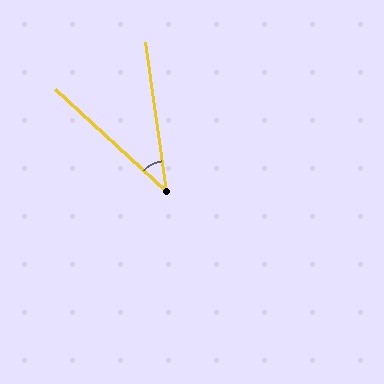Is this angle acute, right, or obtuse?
It is acute.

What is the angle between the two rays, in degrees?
Approximately 39 degrees.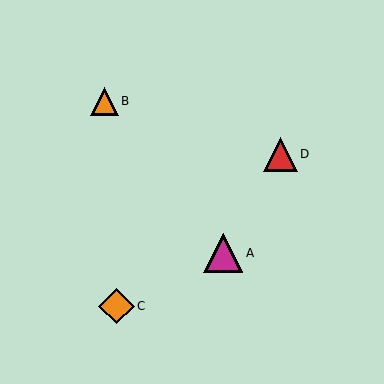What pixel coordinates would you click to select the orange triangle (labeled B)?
Click at (104, 101) to select the orange triangle B.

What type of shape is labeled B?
Shape B is an orange triangle.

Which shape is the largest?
The magenta triangle (labeled A) is the largest.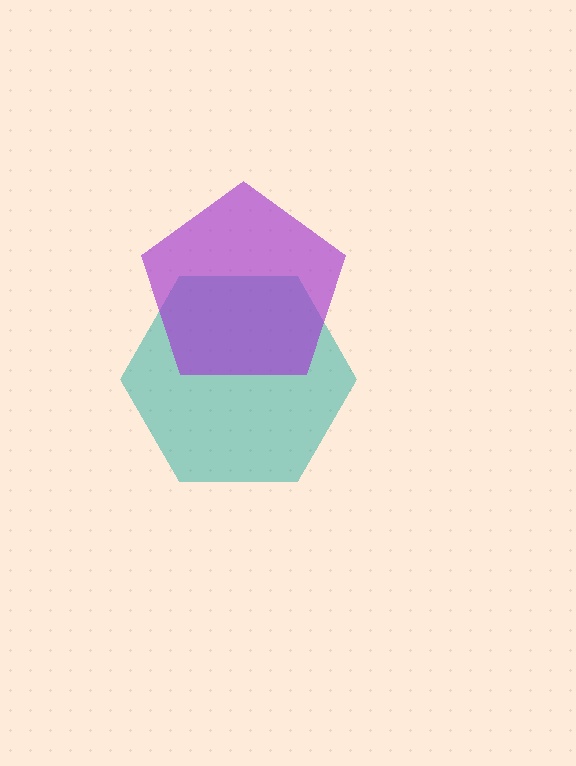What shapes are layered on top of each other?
The layered shapes are: a teal hexagon, a purple pentagon.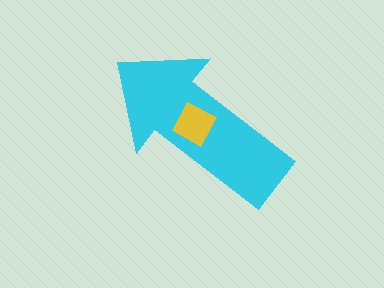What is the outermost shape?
The cyan arrow.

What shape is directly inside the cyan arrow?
The yellow diamond.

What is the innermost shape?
The yellow diamond.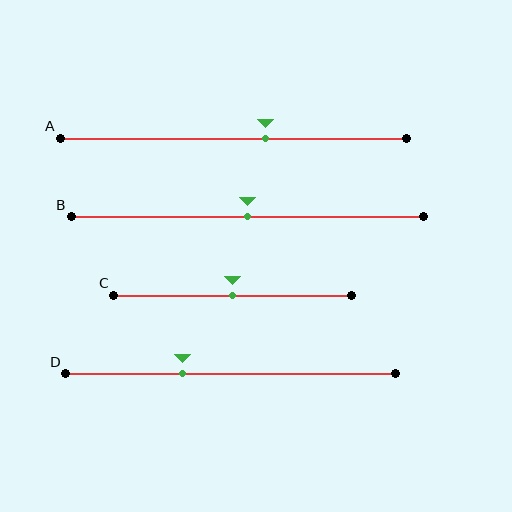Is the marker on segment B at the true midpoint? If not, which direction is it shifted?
Yes, the marker on segment B is at the true midpoint.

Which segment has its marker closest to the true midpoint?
Segment B has its marker closest to the true midpoint.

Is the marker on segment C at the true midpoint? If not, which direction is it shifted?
Yes, the marker on segment C is at the true midpoint.